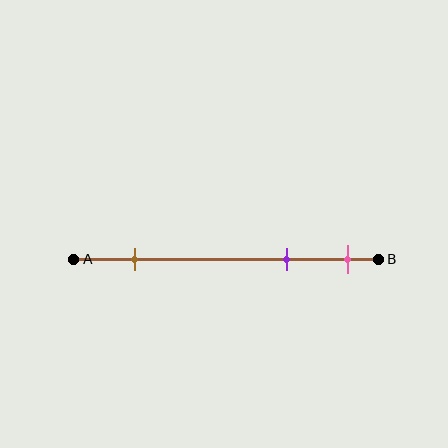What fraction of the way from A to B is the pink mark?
The pink mark is approximately 90% (0.9) of the way from A to B.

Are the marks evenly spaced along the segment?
No, the marks are not evenly spaced.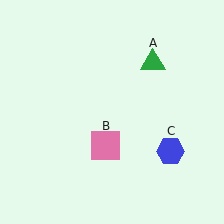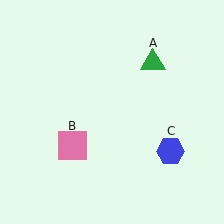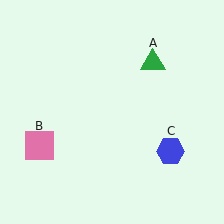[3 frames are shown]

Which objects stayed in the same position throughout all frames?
Green triangle (object A) and blue hexagon (object C) remained stationary.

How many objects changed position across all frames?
1 object changed position: pink square (object B).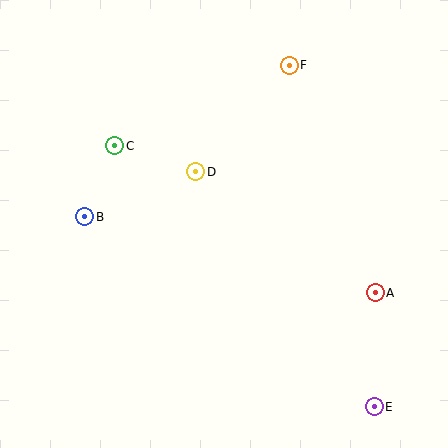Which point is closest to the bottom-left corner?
Point B is closest to the bottom-left corner.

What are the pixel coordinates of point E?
Point E is at (374, 407).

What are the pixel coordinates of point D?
Point D is at (196, 172).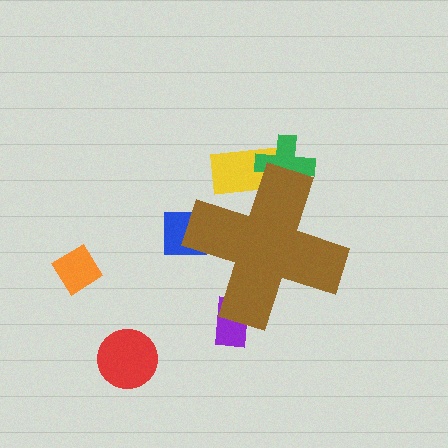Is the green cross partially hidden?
Yes, the green cross is partially hidden behind the brown cross.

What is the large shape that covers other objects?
A brown cross.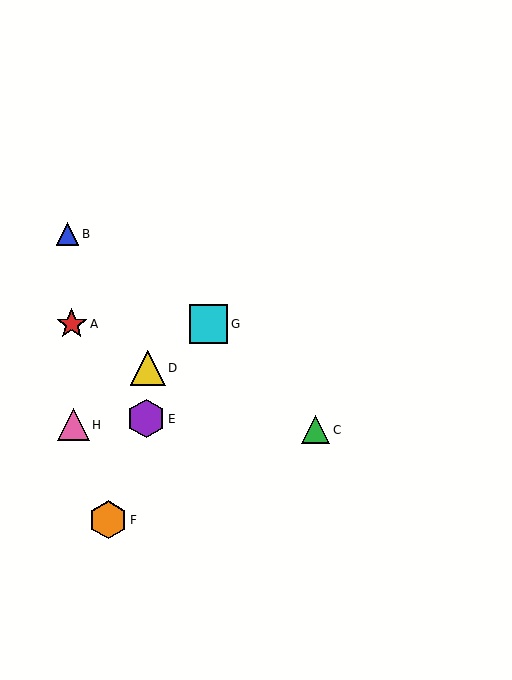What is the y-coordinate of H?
Object H is at y≈425.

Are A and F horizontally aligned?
No, A is at y≈324 and F is at y≈520.